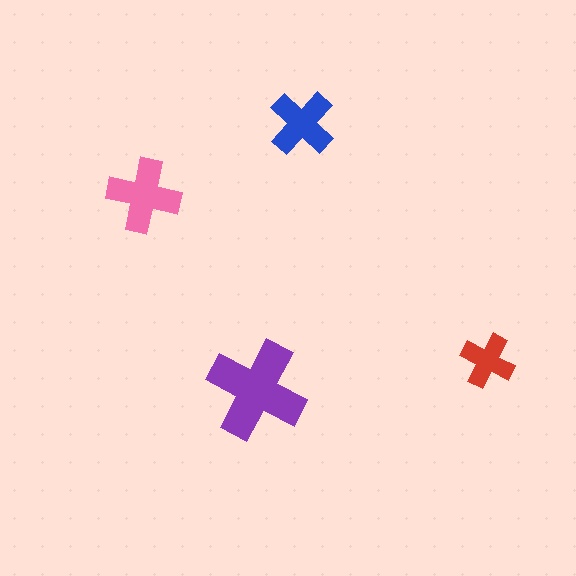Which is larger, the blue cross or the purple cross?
The purple one.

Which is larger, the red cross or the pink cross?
The pink one.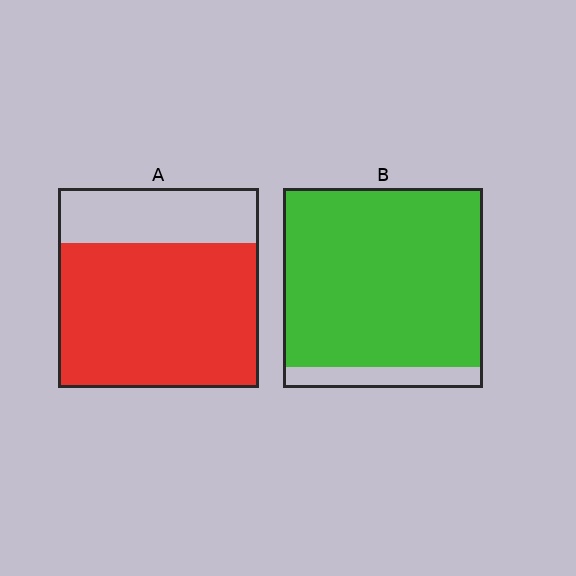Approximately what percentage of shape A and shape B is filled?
A is approximately 70% and B is approximately 90%.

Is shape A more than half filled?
Yes.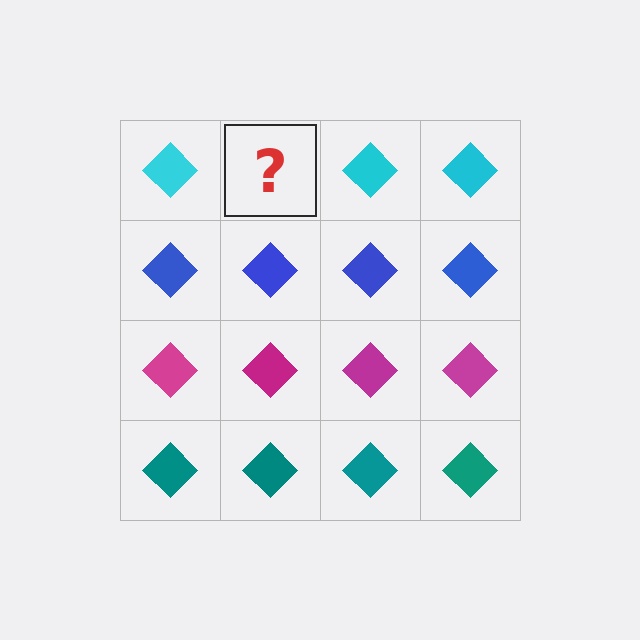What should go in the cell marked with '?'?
The missing cell should contain a cyan diamond.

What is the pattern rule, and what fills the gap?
The rule is that each row has a consistent color. The gap should be filled with a cyan diamond.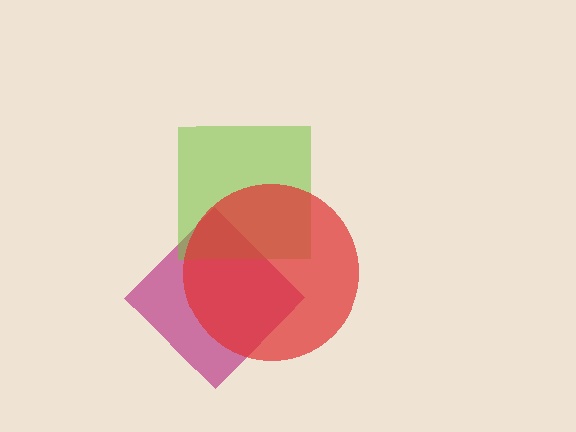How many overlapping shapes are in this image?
There are 3 overlapping shapes in the image.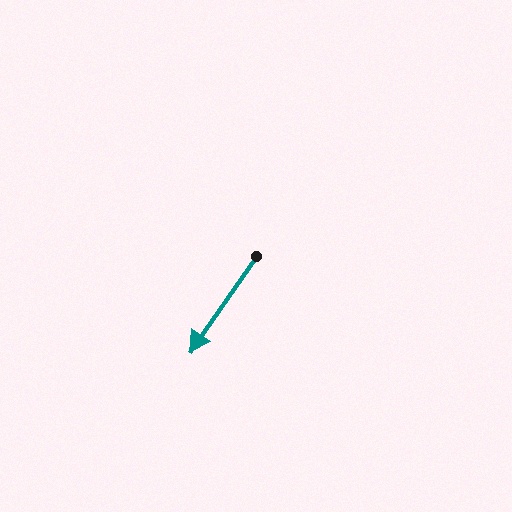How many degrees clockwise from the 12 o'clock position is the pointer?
Approximately 215 degrees.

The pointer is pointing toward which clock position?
Roughly 7 o'clock.